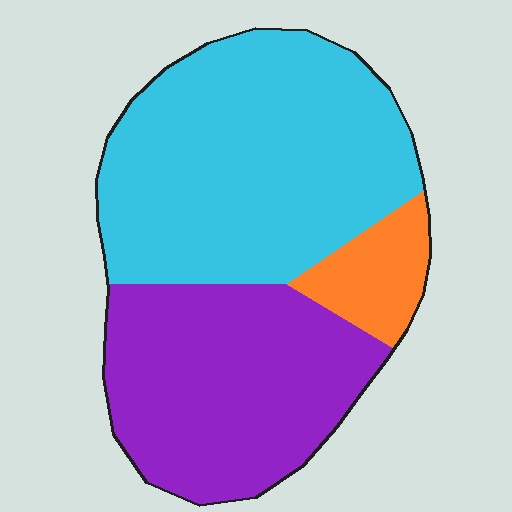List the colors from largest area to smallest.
From largest to smallest: cyan, purple, orange.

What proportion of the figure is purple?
Purple takes up about three eighths (3/8) of the figure.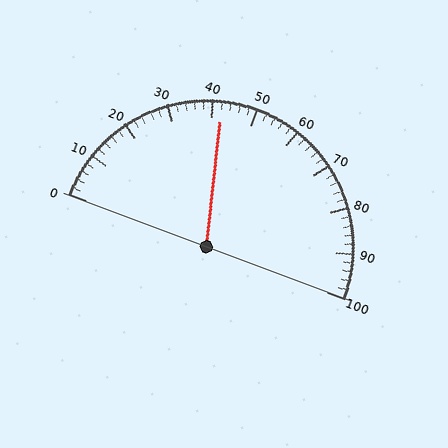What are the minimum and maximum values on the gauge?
The gauge ranges from 0 to 100.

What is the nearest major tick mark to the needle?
The nearest major tick mark is 40.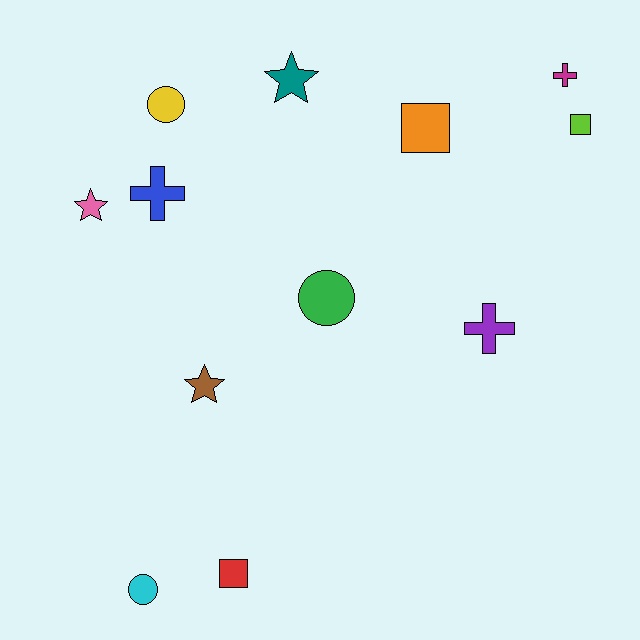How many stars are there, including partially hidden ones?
There are 3 stars.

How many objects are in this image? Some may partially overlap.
There are 12 objects.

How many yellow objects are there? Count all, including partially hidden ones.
There is 1 yellow object.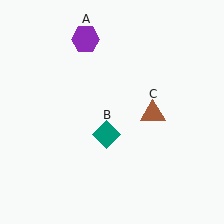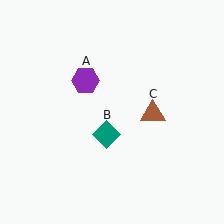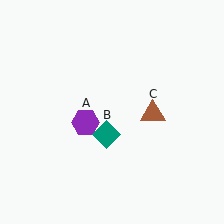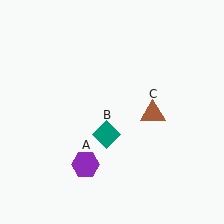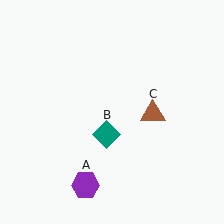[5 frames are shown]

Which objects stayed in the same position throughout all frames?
Teal diamond (object B) and brown triangle (object C) remained stationary.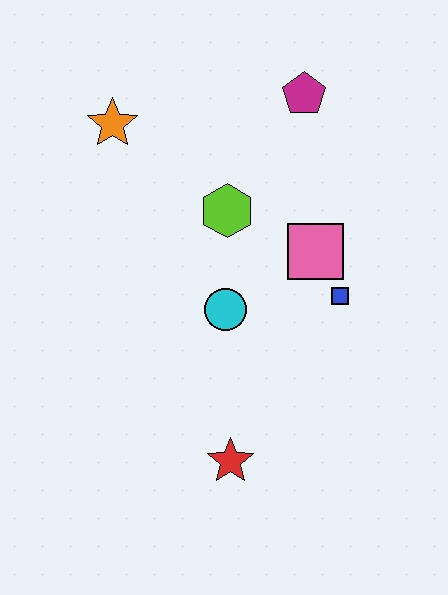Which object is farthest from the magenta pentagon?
The red star is farthest from the magenta pentagon.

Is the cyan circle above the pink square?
No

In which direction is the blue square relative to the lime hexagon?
The blue square is to the right of the lime hexagon.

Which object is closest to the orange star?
The lime hexagon is closest to the orange star.